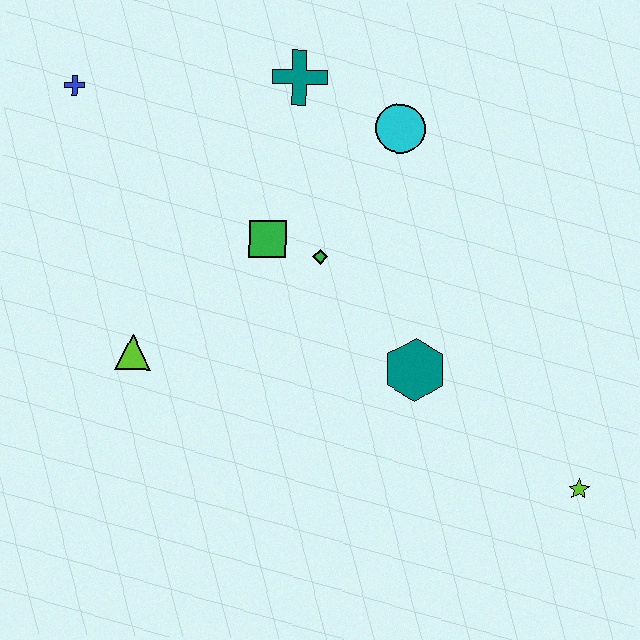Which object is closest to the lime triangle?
The green square is closest to the lime triangle.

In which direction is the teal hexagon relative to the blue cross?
The teal hexagon is to the right of the blue cross.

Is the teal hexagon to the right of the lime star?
No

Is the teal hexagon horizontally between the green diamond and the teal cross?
No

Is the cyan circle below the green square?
No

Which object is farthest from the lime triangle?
The lime star is farthest from the lime triangle.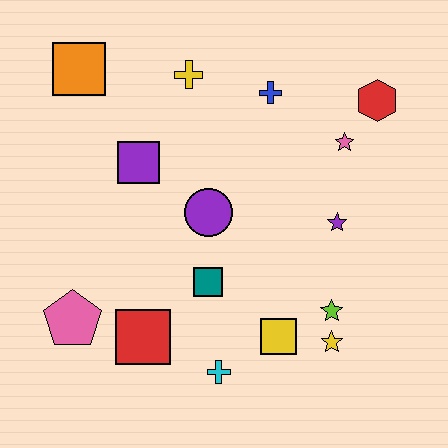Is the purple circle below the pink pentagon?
No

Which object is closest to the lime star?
The yellow star is closest to the lime star.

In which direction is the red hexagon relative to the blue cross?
The red hexagon is to the right of the blue cross.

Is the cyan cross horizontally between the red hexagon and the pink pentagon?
Yes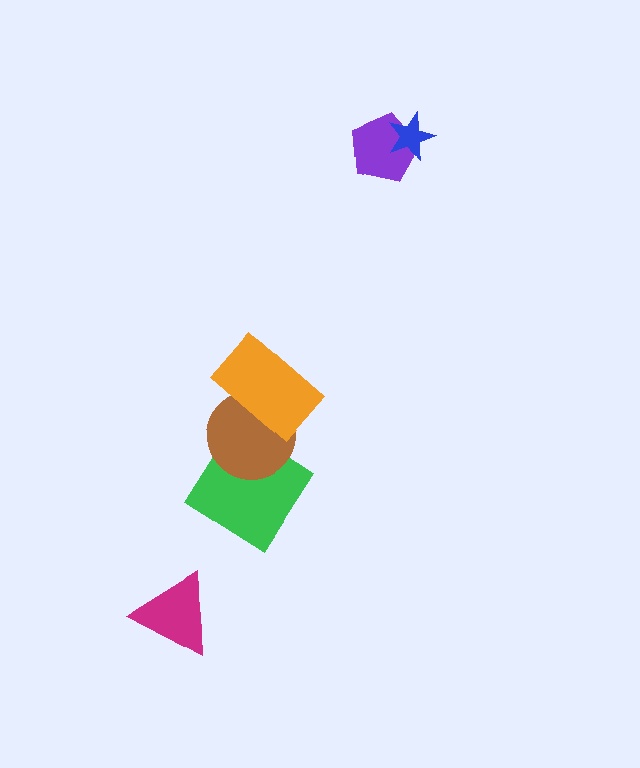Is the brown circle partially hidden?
Yes, it is partially covered by another shape.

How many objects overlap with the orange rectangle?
1 object overlaps with the orange rectangle.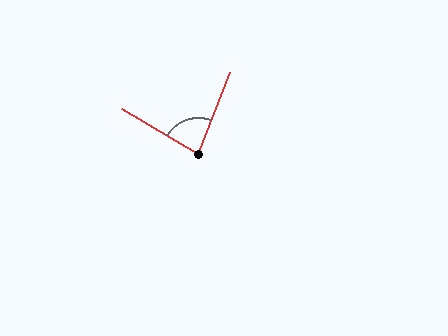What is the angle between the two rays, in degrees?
Approximately 81 degrees.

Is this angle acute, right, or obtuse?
It is acute.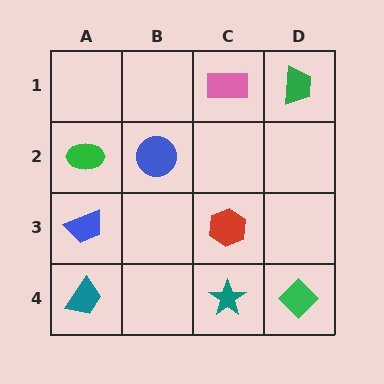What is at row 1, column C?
A pink rectangle.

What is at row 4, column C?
A teal star.